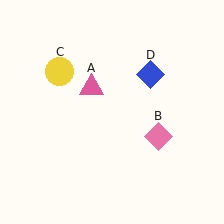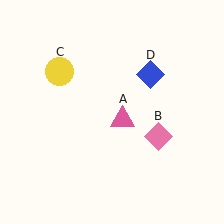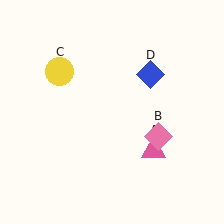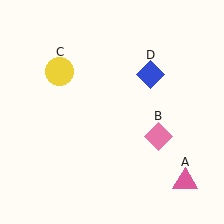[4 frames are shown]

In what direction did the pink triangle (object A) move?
The pink triangle (object A) moved down and to the right.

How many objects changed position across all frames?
1 object changed position: pink triangle (object A).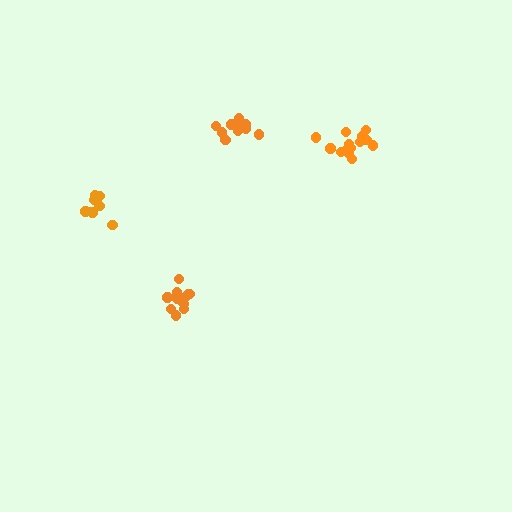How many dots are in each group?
Group 1: 9 dots, Group 2: 11 dots, Group 3: 14 dots, Group 4: 12 dots (46 total).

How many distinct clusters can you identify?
There are 4 distinct clusters.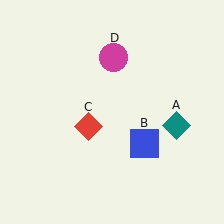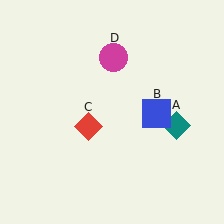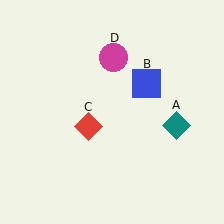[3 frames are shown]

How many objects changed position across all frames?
1 object changed position: blue square (object B).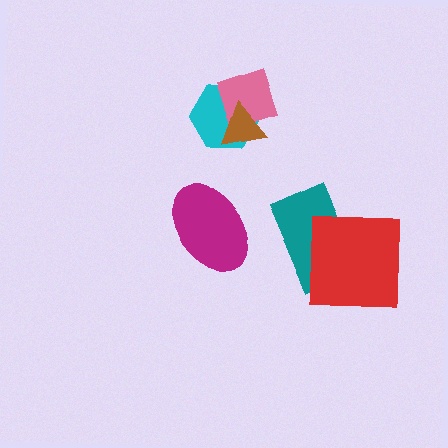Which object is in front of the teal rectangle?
The red square is in front of the teal rectangle.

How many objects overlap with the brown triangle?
2 objects overlap with the brown triangle.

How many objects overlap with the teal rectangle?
1 object overlaps with the teal rectangle.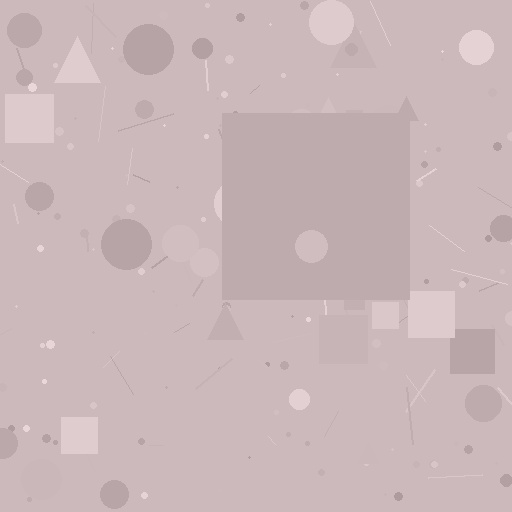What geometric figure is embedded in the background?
A square is embedded in the background.